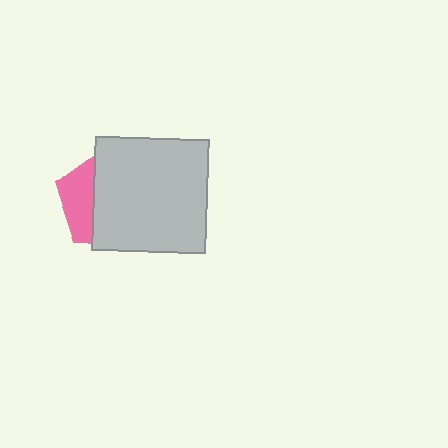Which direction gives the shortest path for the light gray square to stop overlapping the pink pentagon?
Moving right gives the shortest separation.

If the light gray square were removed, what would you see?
You would see the complete pink pentagon.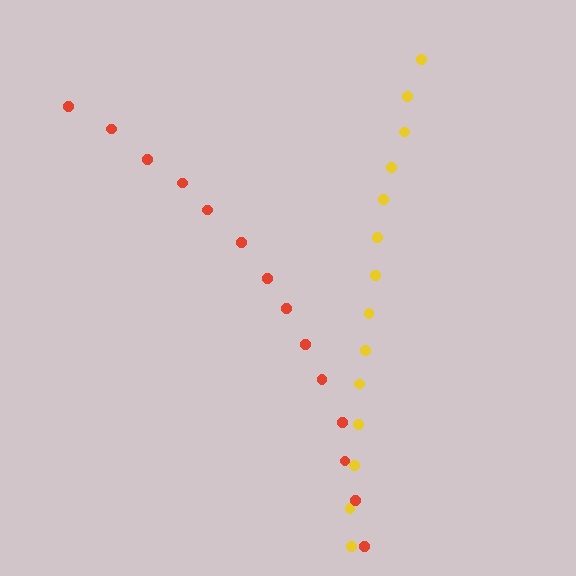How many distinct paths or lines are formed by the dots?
There are 2 distinct paths.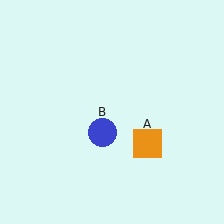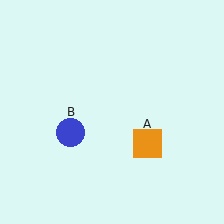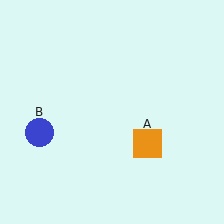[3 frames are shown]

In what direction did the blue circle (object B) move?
The blue circle (object B) moved left.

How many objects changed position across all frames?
1 object changed position: blue circle (object B).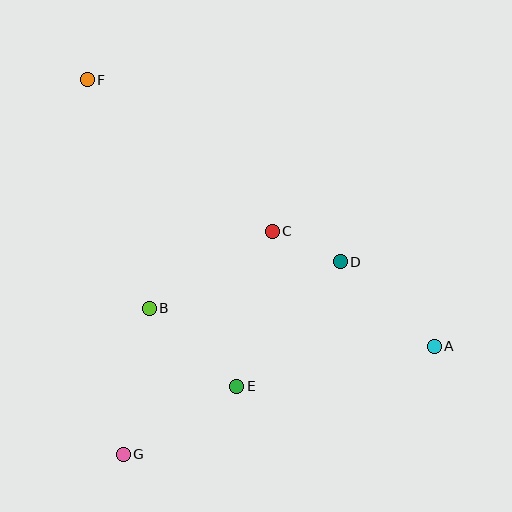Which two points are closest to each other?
Points C and D are closest to each other.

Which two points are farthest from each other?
Points A and F are farthest from each other.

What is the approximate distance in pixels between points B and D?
The distance between B and D is approximately 196 pixels.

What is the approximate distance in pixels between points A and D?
The distance between A and D is approximately 127 pixels.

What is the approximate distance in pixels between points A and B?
The distance between A and B is approximately 288 pixels.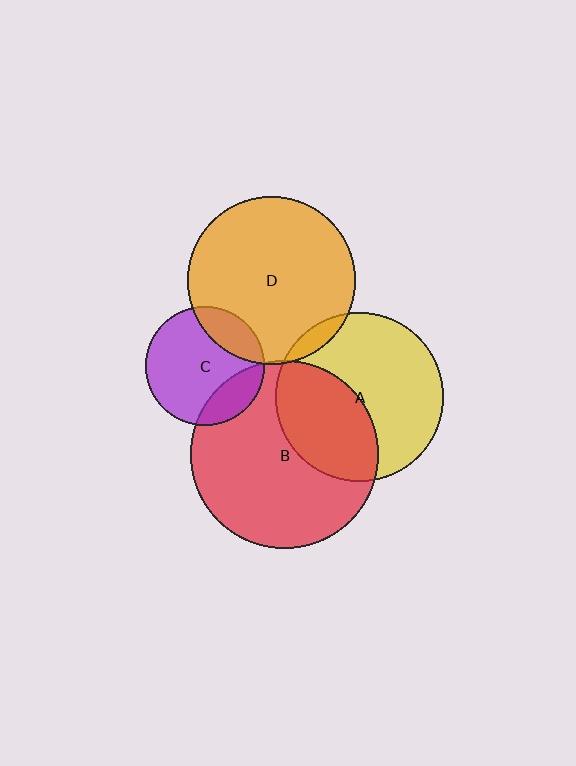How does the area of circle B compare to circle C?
Approximately 2.5 times.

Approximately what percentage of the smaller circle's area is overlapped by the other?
Approximately 5%.